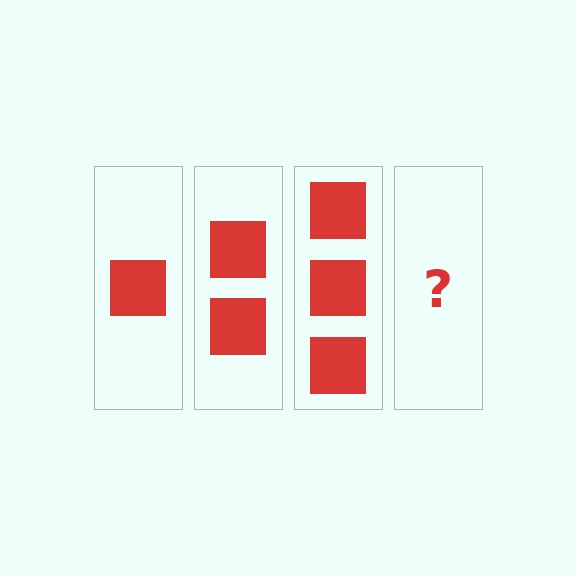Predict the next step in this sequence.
The next step is 4 squares.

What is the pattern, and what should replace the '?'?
The pattern is that each step adds one more square. The '?' should be 4 squares.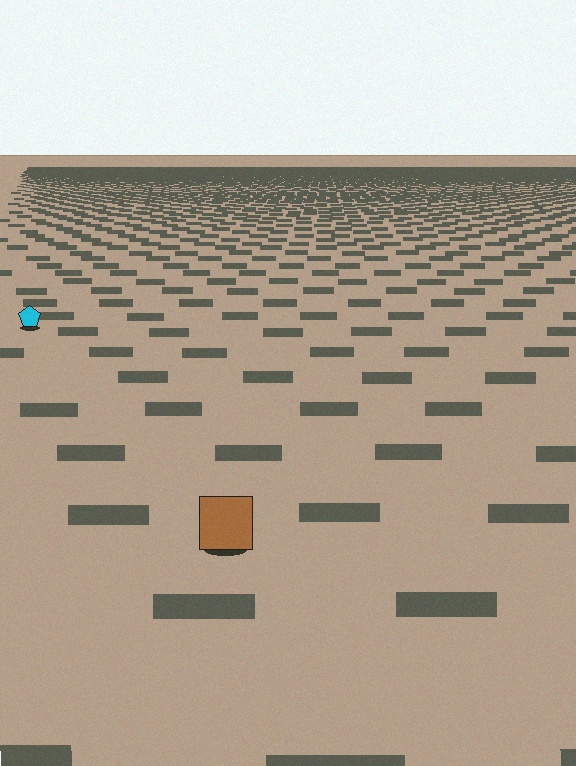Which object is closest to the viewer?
The brown square is closest. The texture marks near it are larger and more spread out.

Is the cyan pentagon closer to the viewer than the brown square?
No. The brown square is closer — you can tell from the texture gradient: the ground texture is coarser near it.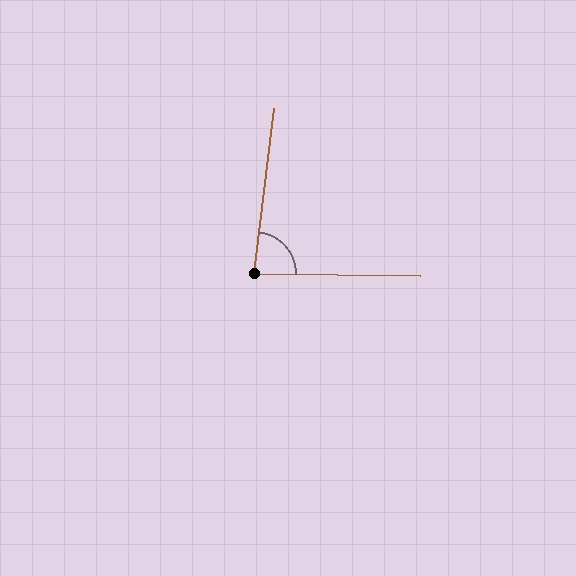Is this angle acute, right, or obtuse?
It is acute.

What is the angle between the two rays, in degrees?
Approximately 84 degrees.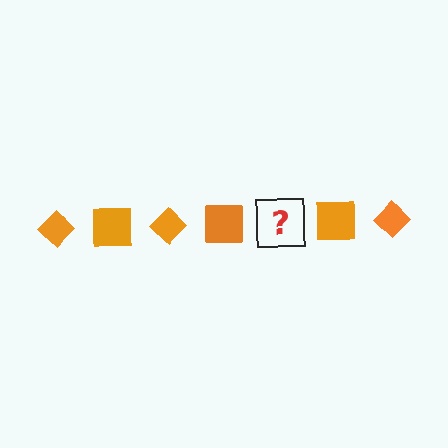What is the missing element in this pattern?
The missing element is an orange diamond.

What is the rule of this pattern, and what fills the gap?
The rule is that the pattern cycles through diamond, square shapes in orange. The gap should be filled with an orange diamond.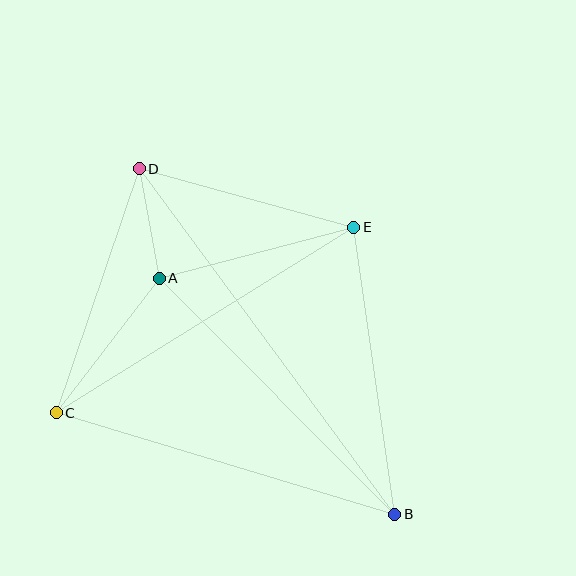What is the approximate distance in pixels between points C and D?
The distance between C and D is approximately 258 pixels.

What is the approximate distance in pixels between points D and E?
The distance between D and E is approximately 222 pixels.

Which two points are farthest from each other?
Points B and D are farthest from each other.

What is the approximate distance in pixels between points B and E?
The distance between B and E is approximately 290 pixels.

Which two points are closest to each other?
Points A and D are closest to each other.